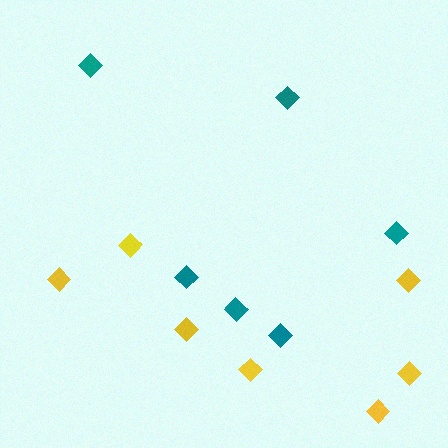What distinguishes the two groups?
There are 2 groups: one group of teal diamonds (6) and one group of yellow diamonds (7).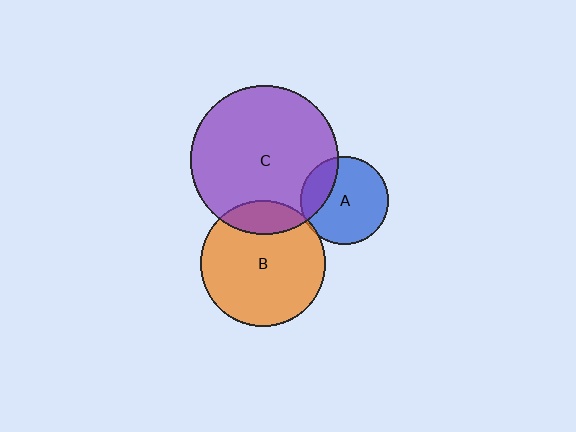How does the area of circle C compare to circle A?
Approximately 2.9 times.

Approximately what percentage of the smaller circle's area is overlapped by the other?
Approximately 5%.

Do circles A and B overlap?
Yes.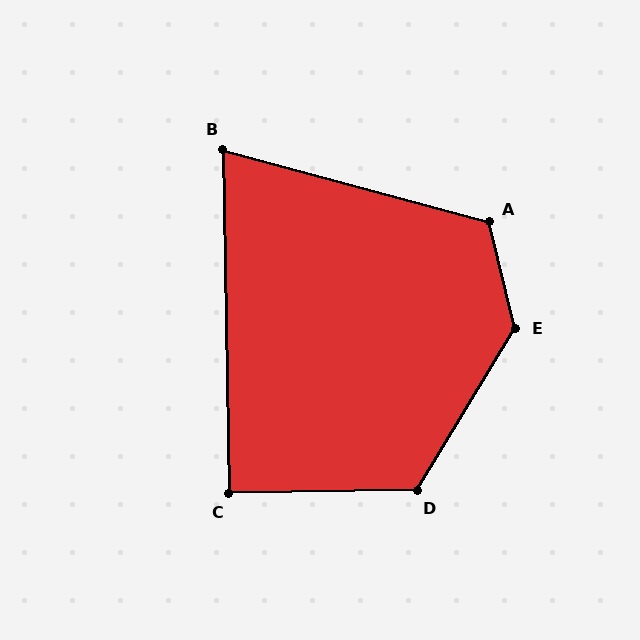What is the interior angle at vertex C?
Approximately 90 degrees (approximately right).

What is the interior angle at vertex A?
Approximately 119 degrees (obtuse).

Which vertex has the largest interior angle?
E, at approximately 135 degrees.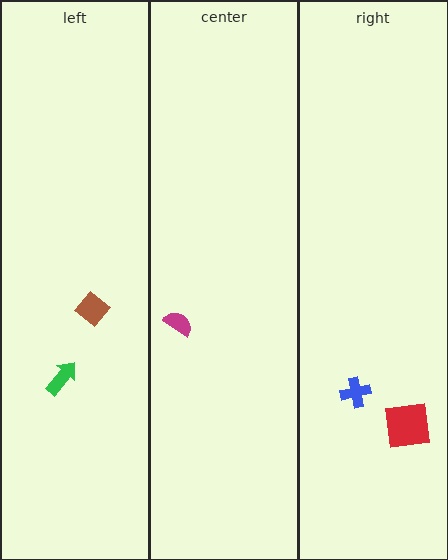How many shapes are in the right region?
2.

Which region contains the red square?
The right region.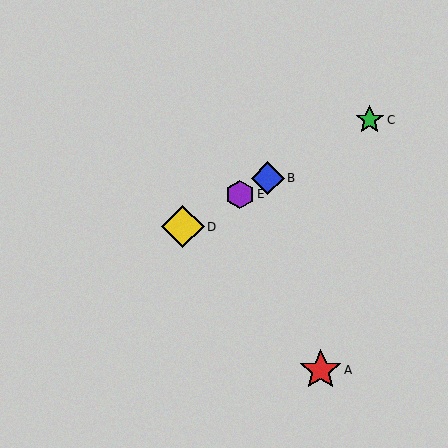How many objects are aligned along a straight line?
4 objects (B, C, D, E) are aligned along a straight line.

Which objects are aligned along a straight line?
Objects B, C, D, E are aligned along a straight line.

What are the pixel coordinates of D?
Object D is at (183, 227).